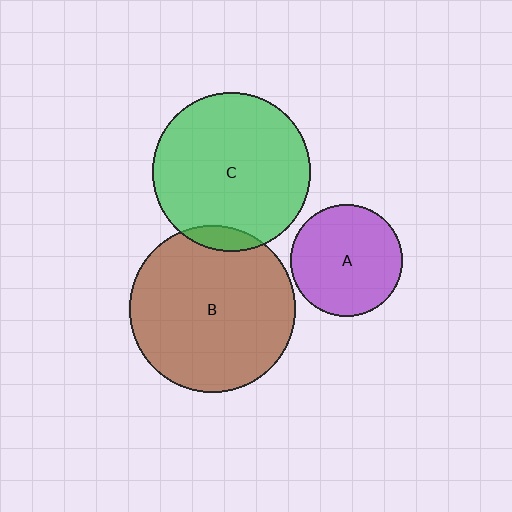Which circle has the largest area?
Circle B (brown).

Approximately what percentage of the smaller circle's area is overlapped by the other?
Approximately 5%.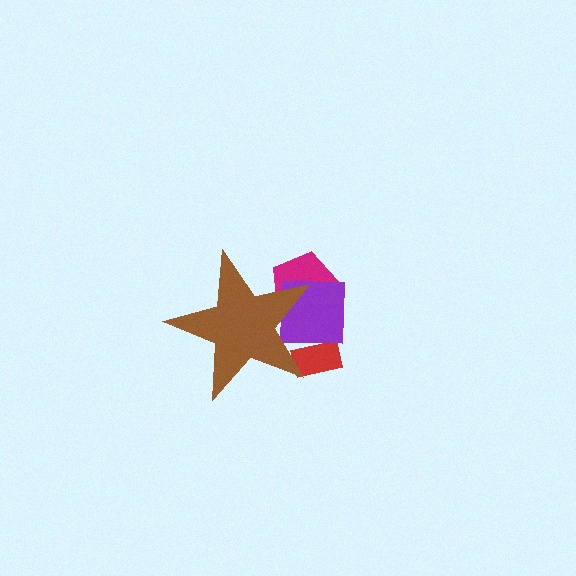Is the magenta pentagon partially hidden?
Yes, the magenta pentagon is partially hidden behind the brown star.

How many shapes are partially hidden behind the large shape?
3 shapes are partially hidden.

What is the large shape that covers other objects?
A brown star.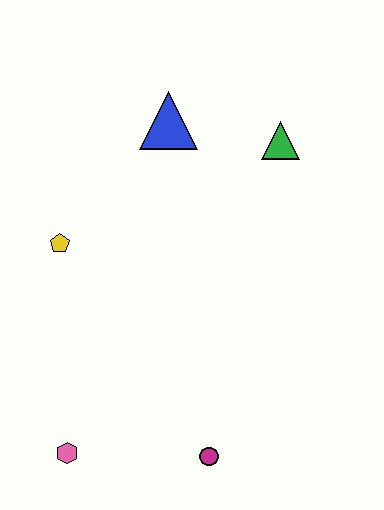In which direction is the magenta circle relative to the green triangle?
The magenta circle is below the green triangle.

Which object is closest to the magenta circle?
The pink hexagon is closest to the magenta circle.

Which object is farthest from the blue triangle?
The pink hexagon is farthest from the blue triangle.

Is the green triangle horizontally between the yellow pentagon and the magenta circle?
No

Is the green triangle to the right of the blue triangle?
Yes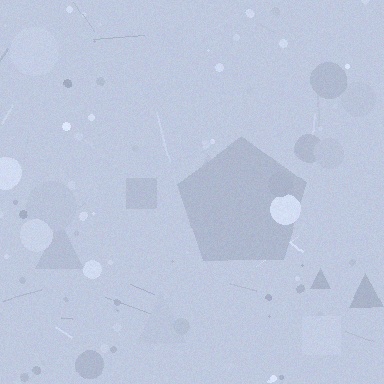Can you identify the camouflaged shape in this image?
The camouflaged shape is a pentagon.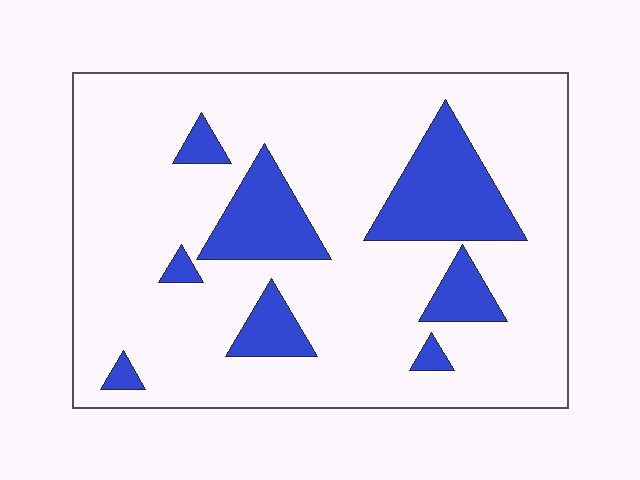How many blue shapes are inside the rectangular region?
8.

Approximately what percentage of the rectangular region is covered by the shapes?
Approximately 20%.